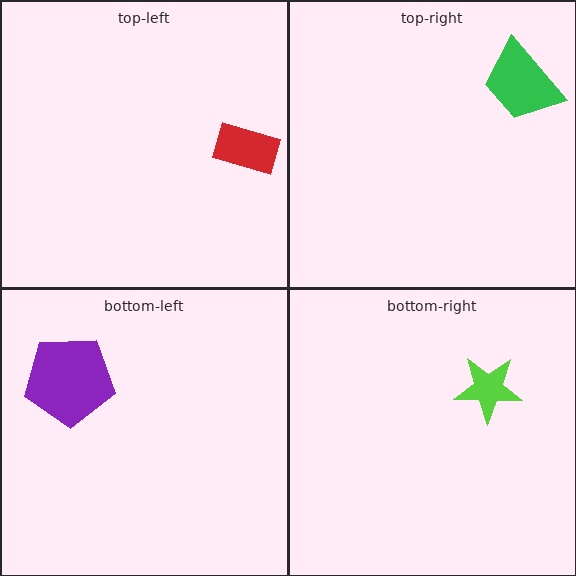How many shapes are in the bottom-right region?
1.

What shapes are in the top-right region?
The green trapezoid.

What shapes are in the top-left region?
The red rectangle.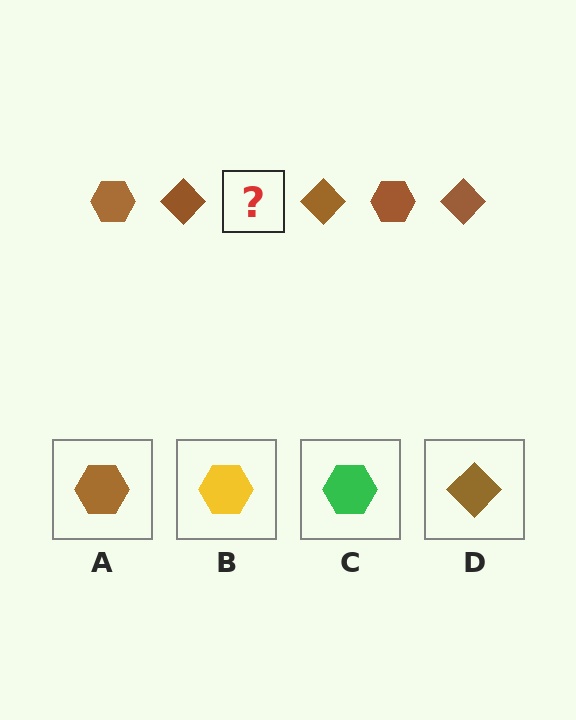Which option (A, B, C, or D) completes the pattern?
A.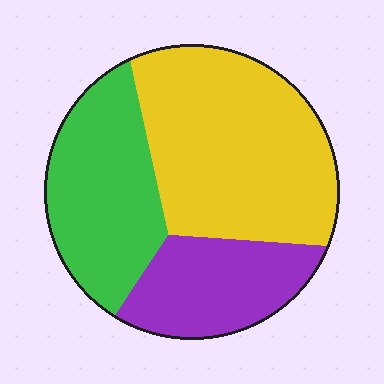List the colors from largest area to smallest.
From largest to smallest: yellow, green, purple.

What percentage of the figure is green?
Green covers roughly 30% of the figure.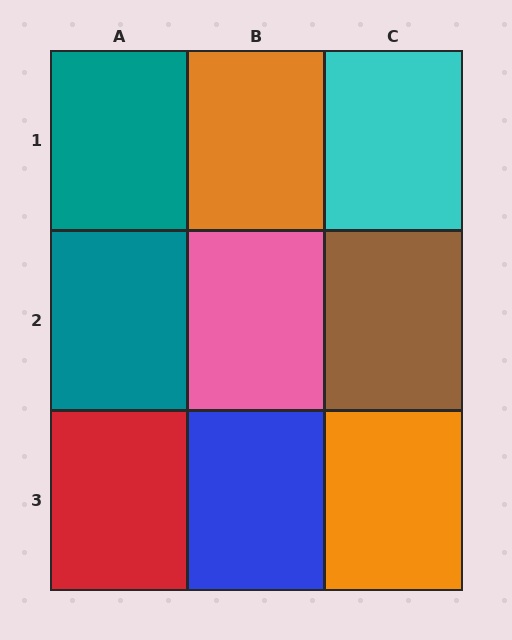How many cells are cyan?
1 cell is cyan.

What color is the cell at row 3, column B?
Blue.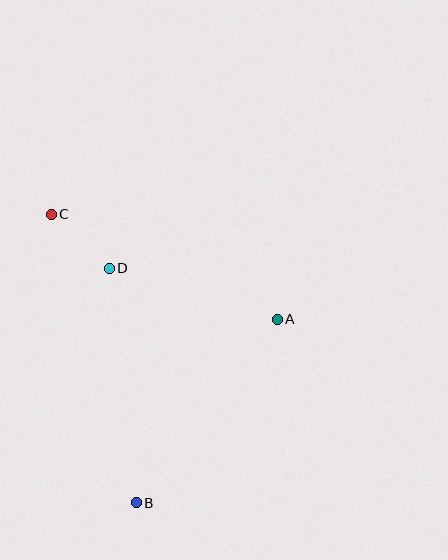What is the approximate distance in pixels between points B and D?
The distance between B and D is approximately 236 pixels.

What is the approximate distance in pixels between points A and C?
The distance between A and C is approximately 249 pixels.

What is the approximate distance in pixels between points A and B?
The distance between A and B is approximately 232 pixels.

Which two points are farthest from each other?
Points B and C are farthest from each other.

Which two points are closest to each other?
Points C and D are closest to each other.